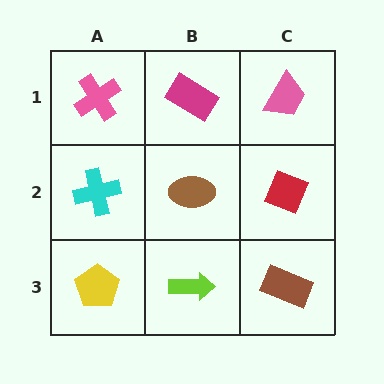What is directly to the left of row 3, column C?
A lime arrow.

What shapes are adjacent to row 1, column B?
A brown ellipse (row 2, column B), a pink cross (row 1, column A), a pink trapezoid (row 1, column C).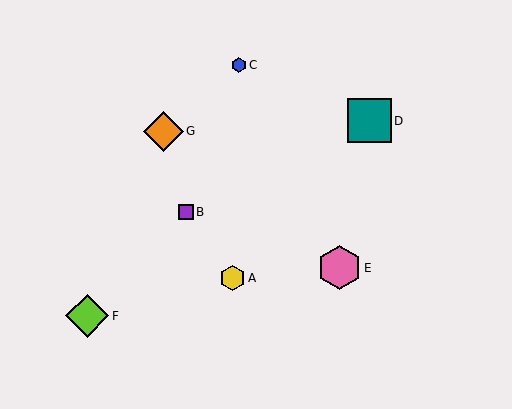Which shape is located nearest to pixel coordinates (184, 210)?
The purple square (labeled B) at (186, 212) is nearest to that location.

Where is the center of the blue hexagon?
The center of the blue hexagon is at (239, 65).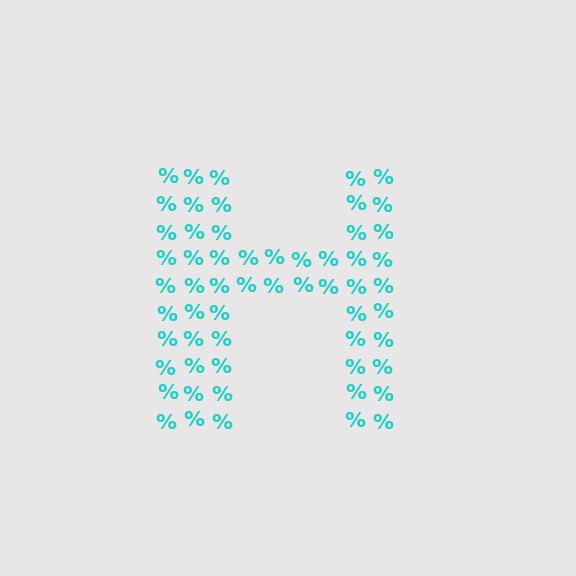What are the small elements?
The small elements are percent signs.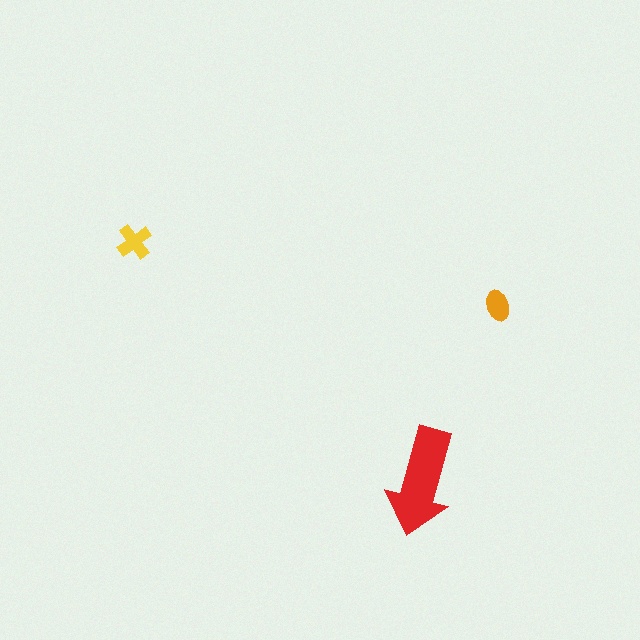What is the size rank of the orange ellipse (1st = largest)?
3rd.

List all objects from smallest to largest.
The orange ellipse, the yellow cross, the red arrow.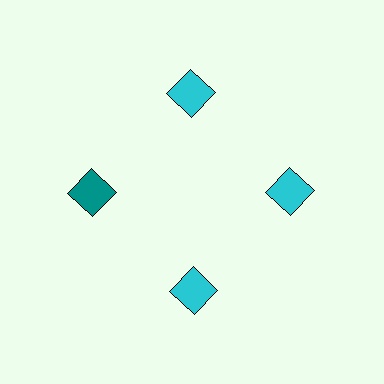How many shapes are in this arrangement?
There are 4 shapes arranged in a ring pattern.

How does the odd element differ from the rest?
It has a different color: teal instead of cyan.